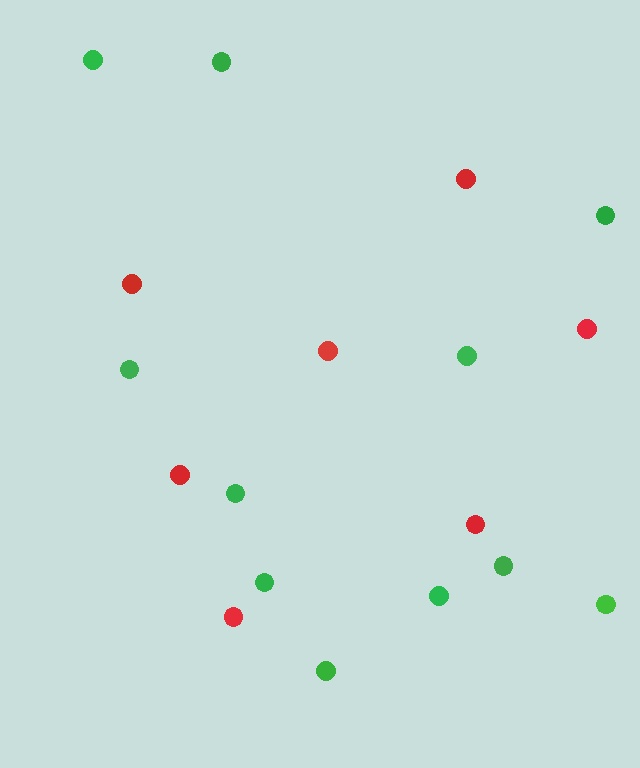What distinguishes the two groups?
There are 2 groups: one group of red circles (7) and one group of green circles (11).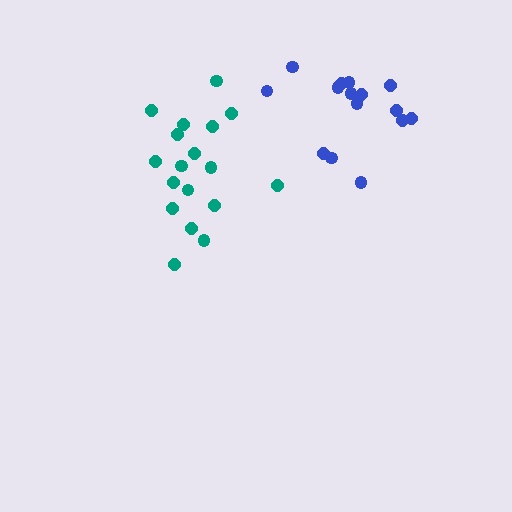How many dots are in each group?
Group 1: 18 dots, Group 2: 15 dots (33 total).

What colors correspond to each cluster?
The clusters are colored: teal, blue.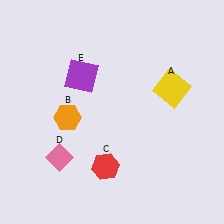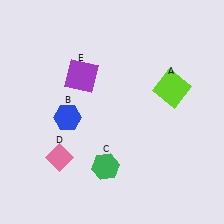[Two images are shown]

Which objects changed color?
A changed from yellow to lime. B changed from orange to blue. C changed from red to green.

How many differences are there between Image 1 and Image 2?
There are 3 differences between the two images.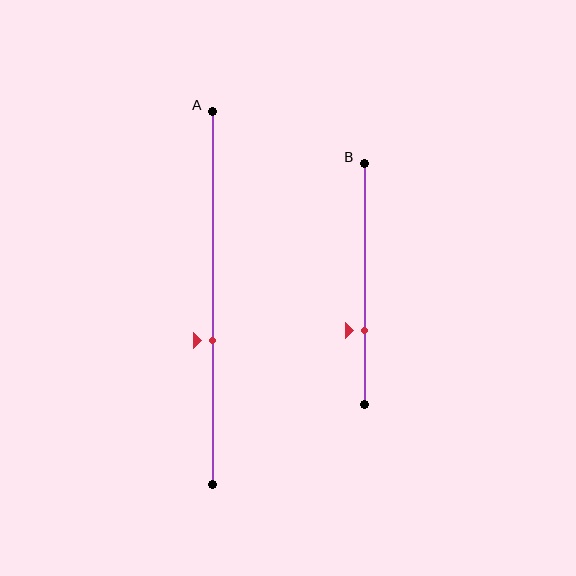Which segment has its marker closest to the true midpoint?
Segment A has its marker closest to the true midpoint.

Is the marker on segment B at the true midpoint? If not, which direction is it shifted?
No, the marker on segment B is shifted downward by about 20% of the segment length.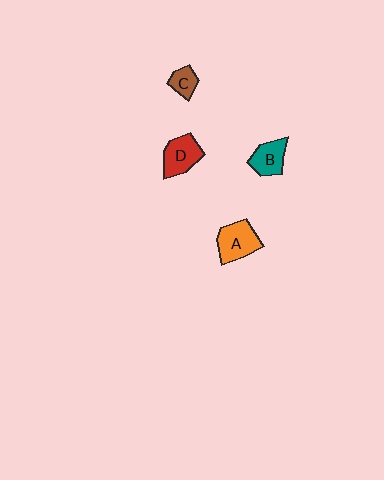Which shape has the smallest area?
Shape C (brown).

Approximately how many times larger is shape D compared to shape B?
Approximately 1.2 times.